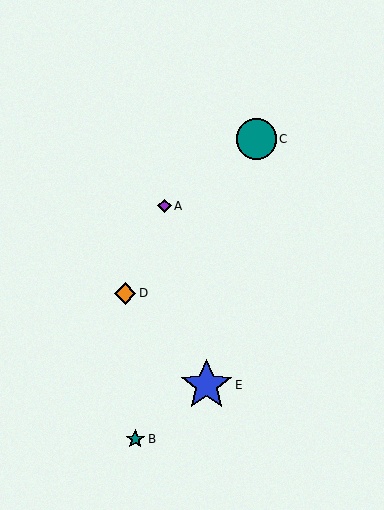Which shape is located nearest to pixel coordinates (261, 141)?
The teal circle (labeled C) at (256, 139) is nearest to that location.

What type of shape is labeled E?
Shape E is a blue star.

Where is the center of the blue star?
The center of the blue star is at (207, 385).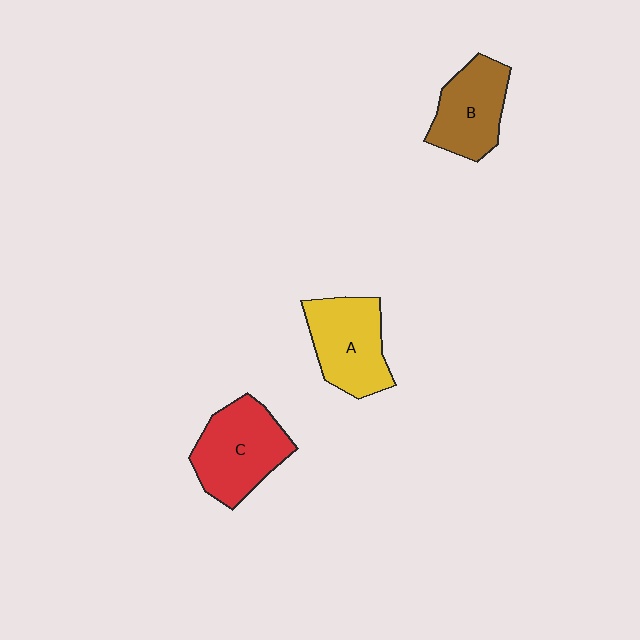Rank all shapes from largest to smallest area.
From largest to smallest: C (red), A (yellow), B (brown).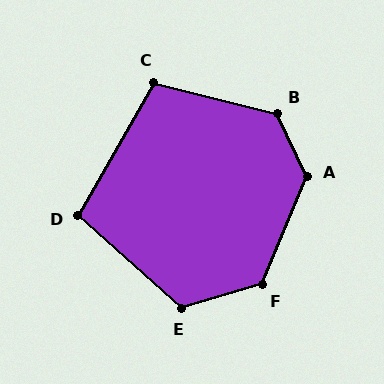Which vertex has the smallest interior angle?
D, at approximately 102 degrees.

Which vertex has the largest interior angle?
A, at approximately 132 degrees.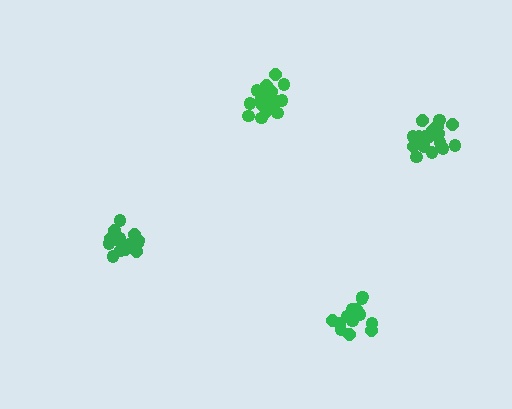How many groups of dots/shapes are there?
There are 4 groups.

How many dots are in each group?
Group 1: 20 dots, Group 2: 21 dots, Group 3: 16 dots, Group 4: 15 dots (72 total).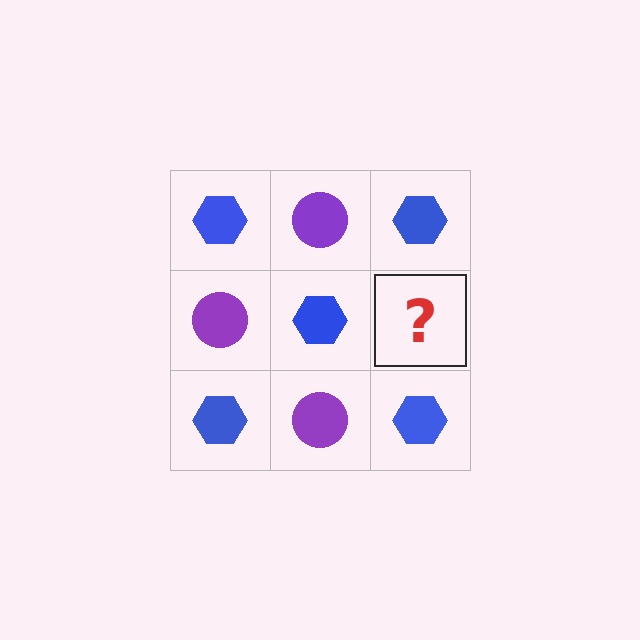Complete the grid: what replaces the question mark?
The question mark should be replaced with a purple circle.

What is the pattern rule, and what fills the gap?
The rule is that it alternates blue hexagon and purple circle in a checkerboard pattern. The gap should be filled with a purple circle.